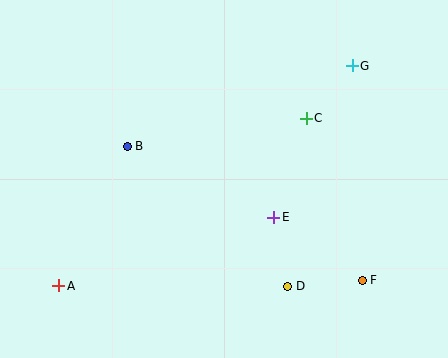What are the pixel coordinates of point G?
Point G is at (352, 66).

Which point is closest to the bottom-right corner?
Point F is closest to the bottom-right corner.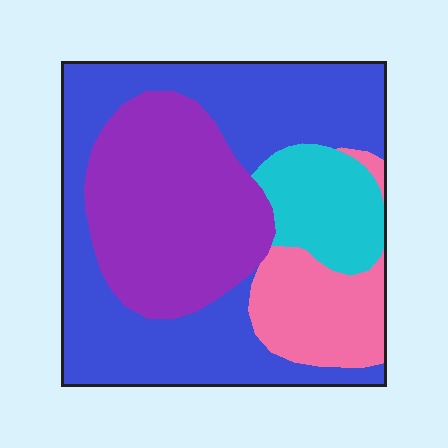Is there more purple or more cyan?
Purple.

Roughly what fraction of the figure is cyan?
Cyan takes up about one eighth (1/8) of the figure.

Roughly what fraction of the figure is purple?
Purple takes up about one third (1/3) of the figure.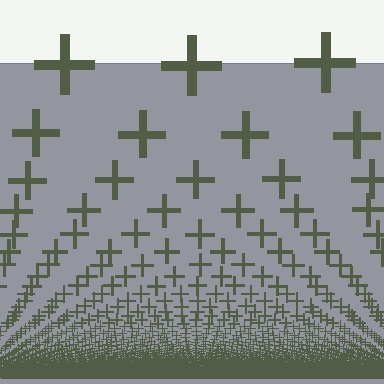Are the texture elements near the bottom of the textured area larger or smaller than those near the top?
Smaller. The gradient is inverted — elements near the bottom are smaller and denser.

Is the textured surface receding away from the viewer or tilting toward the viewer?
The surface appears to tilt toward the viewer. Texture elements get larger and sparser toward the top.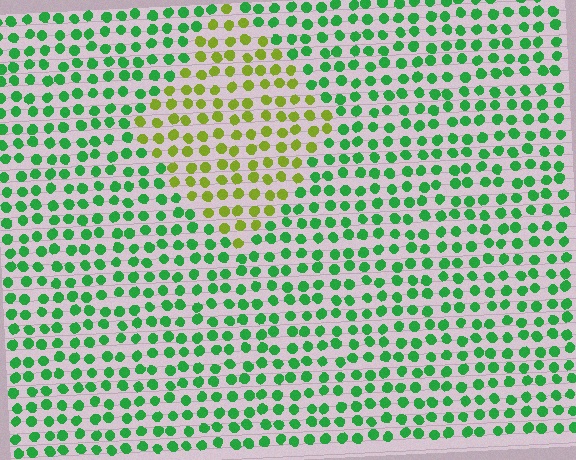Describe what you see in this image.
The image is filled with small green elements in a uniform arrangement. A diamond-shaped region is visible where the elements are tinted to a slightly different hue, forming a subtle color boundary.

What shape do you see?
I see a diamond.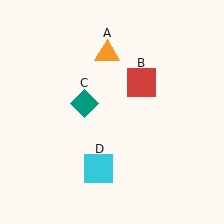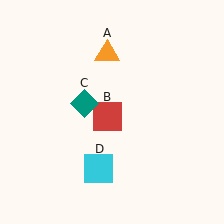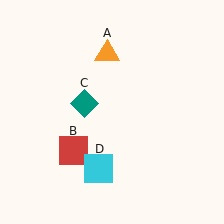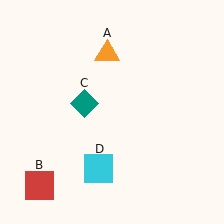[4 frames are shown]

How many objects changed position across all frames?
1 object changed position: red square (object B).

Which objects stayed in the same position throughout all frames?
Orange triangle (object A) and teal diamond (object C) and cyan square (object D) remained stationary.